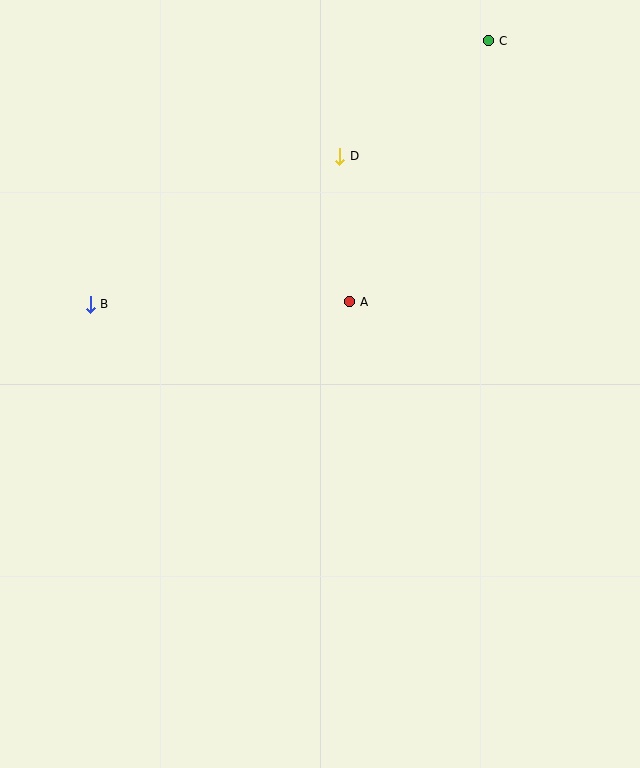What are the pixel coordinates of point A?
Point A is at (350, 302).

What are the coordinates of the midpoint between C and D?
The midpoint between C and D is at (414, 99).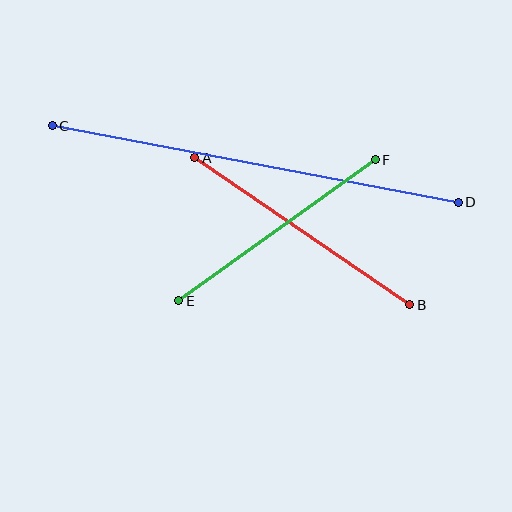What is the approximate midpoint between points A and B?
The midpoint is at approximately (302, 231) pixels.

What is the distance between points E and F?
The distance is approximately 242 pixels.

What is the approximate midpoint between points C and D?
The midpoint is at approximately (255, 164) pixels.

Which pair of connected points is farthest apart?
Points C and D are farthest apart.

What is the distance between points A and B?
The distance is approximately 260 pixels.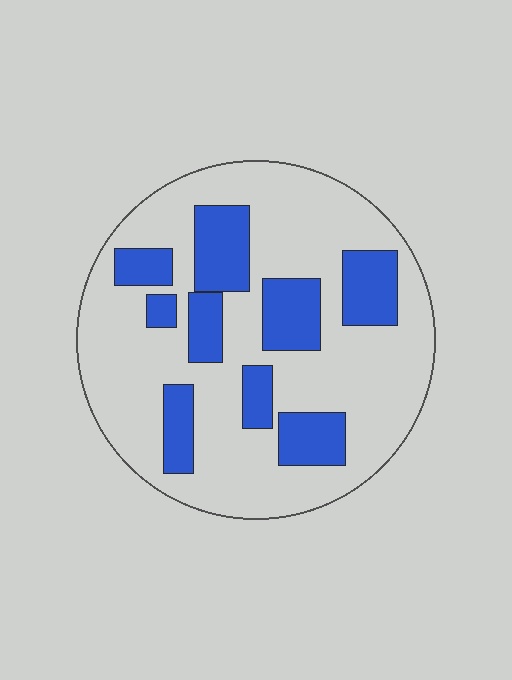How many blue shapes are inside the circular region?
9.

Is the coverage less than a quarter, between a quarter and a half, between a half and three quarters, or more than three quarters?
Between a quarter and a half.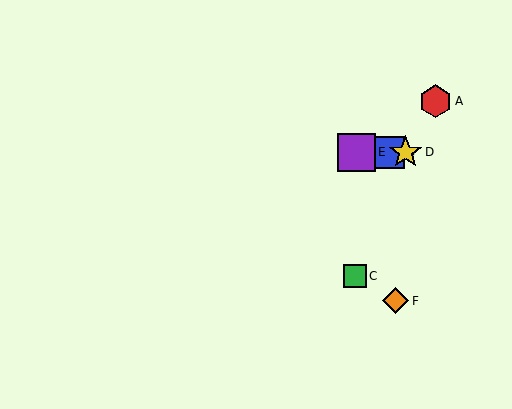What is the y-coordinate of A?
Object A is at y≈101.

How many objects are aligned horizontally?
3 objects (B, D, E) are aligned horizontally.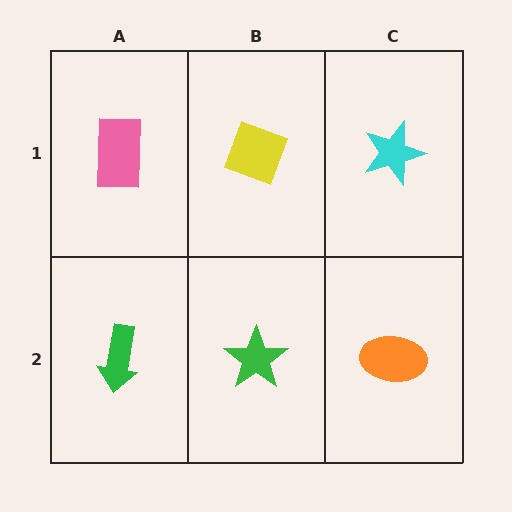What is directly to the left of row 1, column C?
A yellow diamond.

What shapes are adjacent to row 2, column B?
A yellow diamond (row 1, column B), a green arrow (row 2, column A), an orange ellipse (row 2, column C).